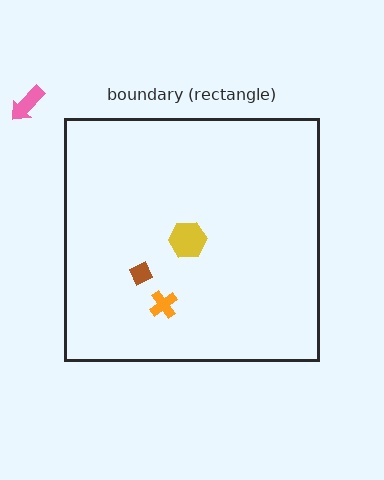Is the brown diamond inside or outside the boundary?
Inside.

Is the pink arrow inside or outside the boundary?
Outside.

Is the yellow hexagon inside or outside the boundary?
Inside.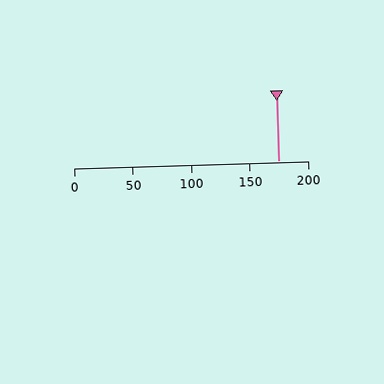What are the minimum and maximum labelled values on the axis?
The axis runs from 0 to 200.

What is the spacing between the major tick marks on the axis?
The major ticks are spaced 50 apart.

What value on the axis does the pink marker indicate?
The marker indicates approximately 175.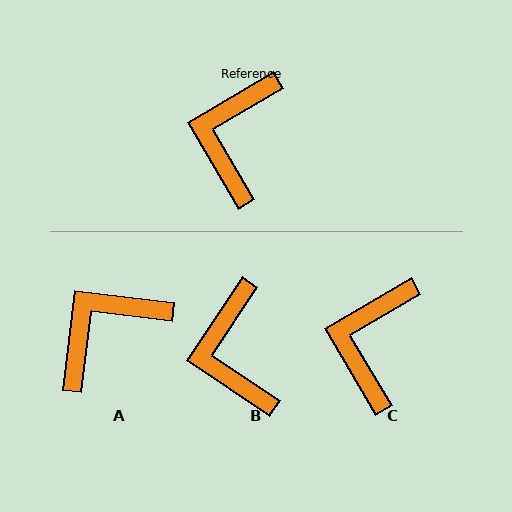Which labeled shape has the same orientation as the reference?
C.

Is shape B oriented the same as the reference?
No, it is off by about 26 degrees.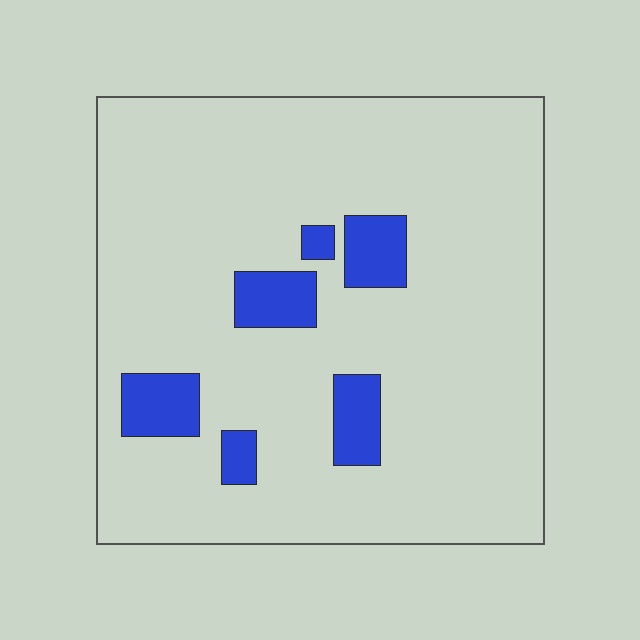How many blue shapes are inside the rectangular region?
6.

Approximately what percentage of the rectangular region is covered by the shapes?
Approximately 10%.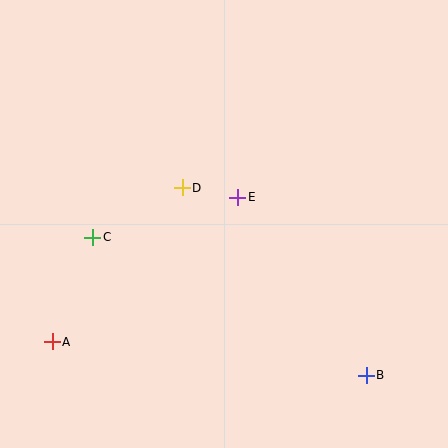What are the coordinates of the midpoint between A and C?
The midpoint between A and C is at (72, 289).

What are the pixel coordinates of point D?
Point D is at (182, 188).